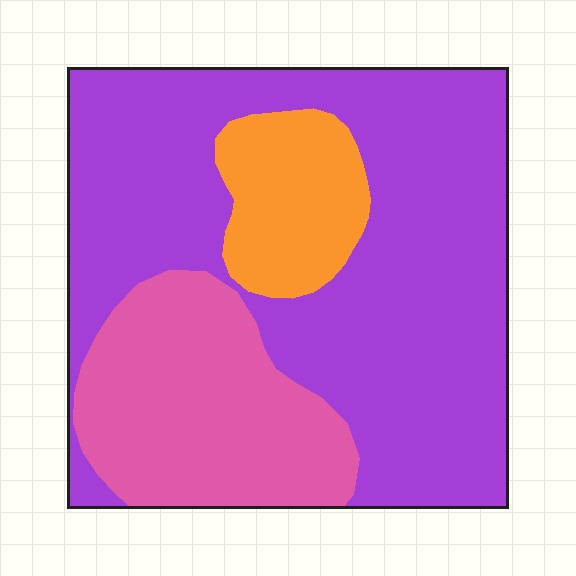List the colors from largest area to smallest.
From largest to smallest: purple, pink, orange.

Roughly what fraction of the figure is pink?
Pink covers roughly 25% of the figure.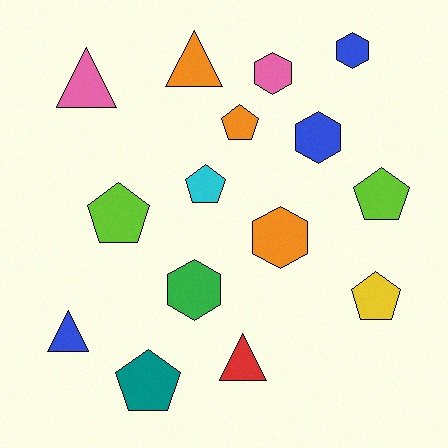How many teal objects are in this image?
There is 1 teal object.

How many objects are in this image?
There are 15 objects.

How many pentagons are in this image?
There are 6 pentagons.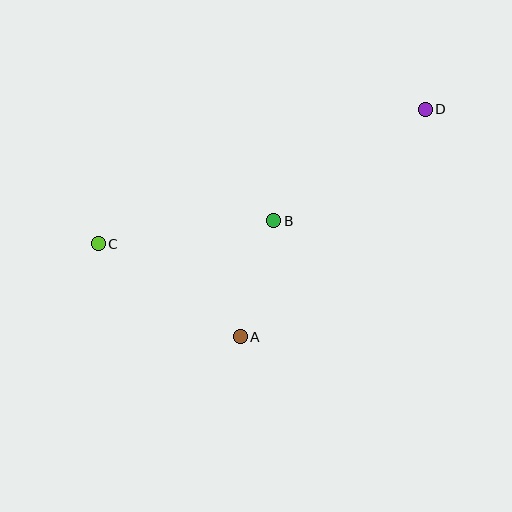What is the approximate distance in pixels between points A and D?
The distance between A and D is approximately 293 pixels.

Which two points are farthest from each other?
Points C and D are farthest from each other.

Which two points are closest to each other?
Points A and B are closest to each other.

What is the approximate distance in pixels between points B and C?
The distance between B and C is approximately 177 pixels.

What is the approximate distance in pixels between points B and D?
The distance between B and D is approximately 188 pixels.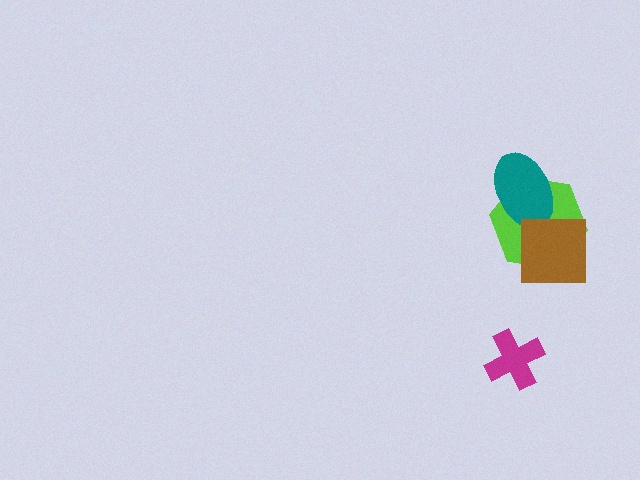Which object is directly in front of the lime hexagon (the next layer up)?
The teal ellipse is directly in front of the lime hexagon.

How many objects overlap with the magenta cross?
0 objects overlap with the magenta cross.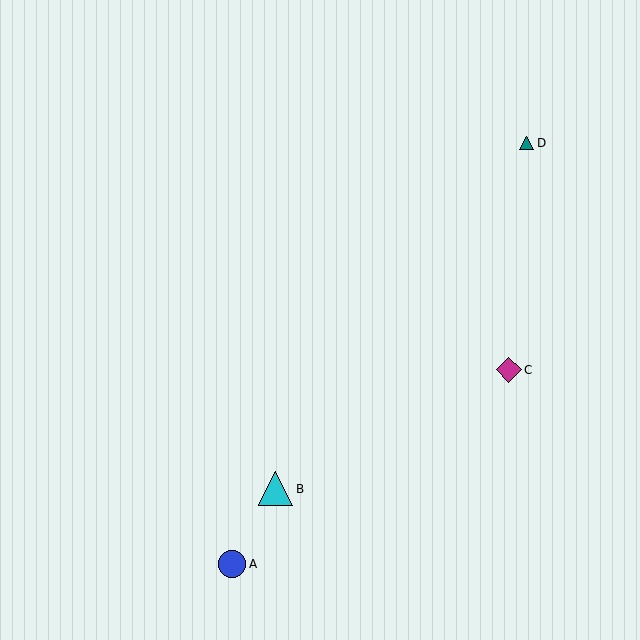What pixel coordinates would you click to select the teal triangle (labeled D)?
Click at (527, 143) to select the teal triangle D.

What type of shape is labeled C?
Shape C is a magenta diamond.